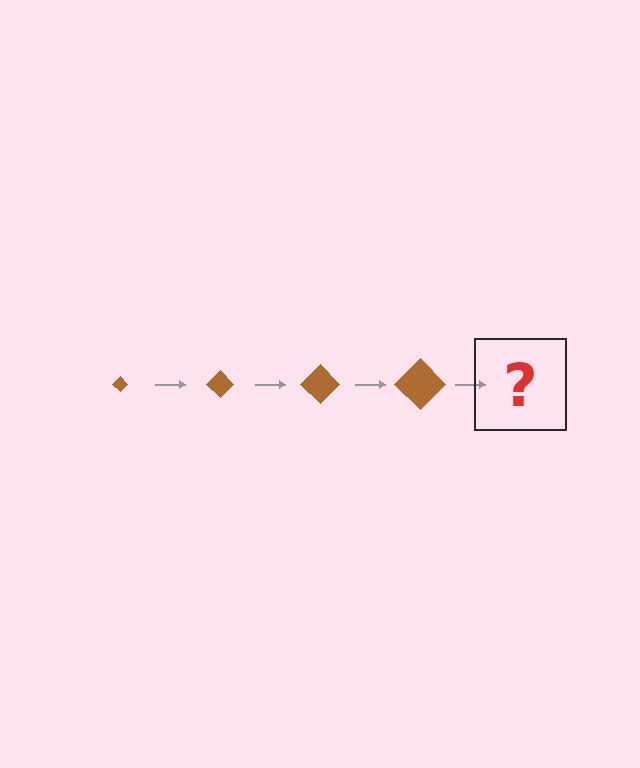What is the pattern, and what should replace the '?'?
The pattern is that the diamond gets progressively larger each step. The '?' should be a brown diamond, larger than the previous one.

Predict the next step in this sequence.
The next step is a brown diamond, larger than the previous one.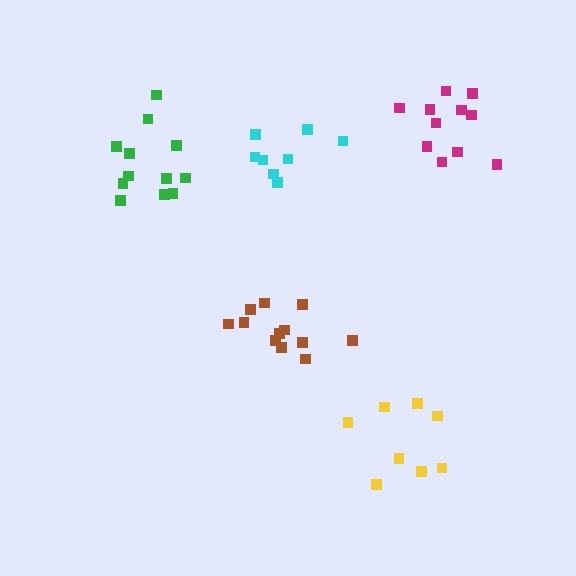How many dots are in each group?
Group 1: 11 dots, Group 2: 12 dots, Group 3: 8 dots, Group 4: 12 dots, Group 5: 8 dots (51 total).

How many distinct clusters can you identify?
There are 5 distinct clusters.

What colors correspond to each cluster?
The clusters are colored: magenta, green, yellow, brown, cyan.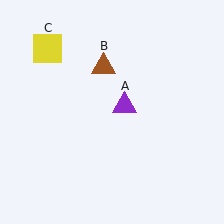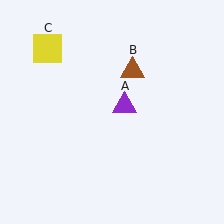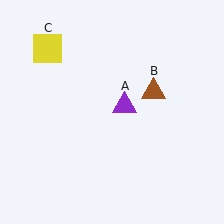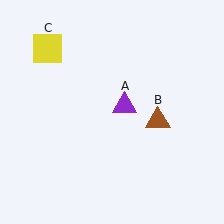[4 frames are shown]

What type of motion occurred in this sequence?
The brown triangle (object B) rotated clockwise around the center of the scene.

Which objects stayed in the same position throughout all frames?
Purple triangle (object A) and yellow square (object C) remained stationary.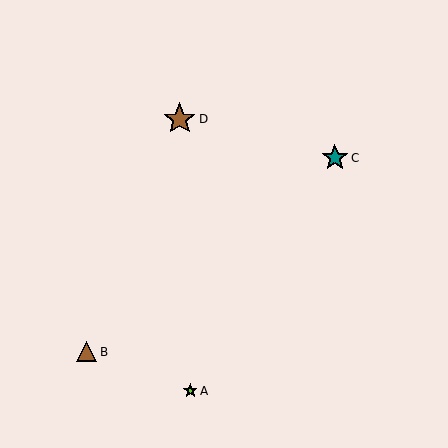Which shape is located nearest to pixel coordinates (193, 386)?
The lime star (labeled A) at (190, 391) is nearest to that location.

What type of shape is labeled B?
Shape B is a brown triangle.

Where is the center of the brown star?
The center of the brown star is at (180, 119).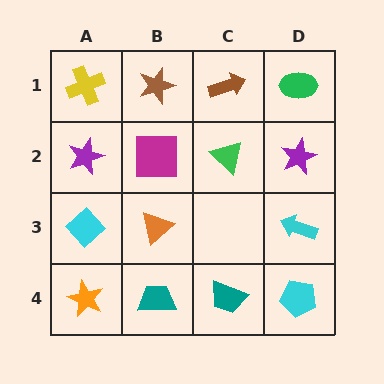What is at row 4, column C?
A teal trapezoid.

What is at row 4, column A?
An orange star.